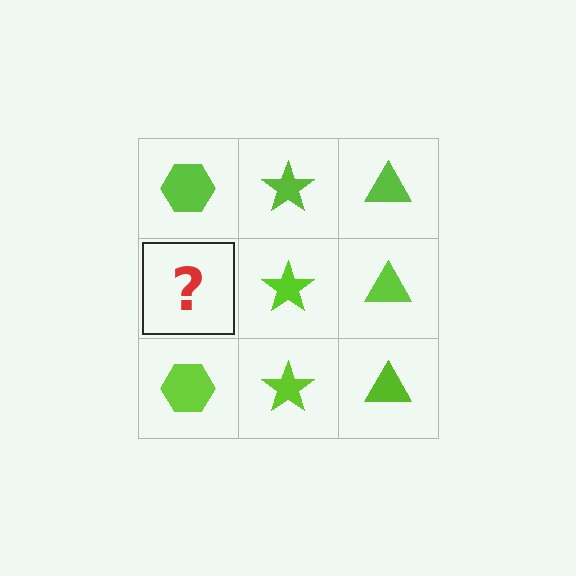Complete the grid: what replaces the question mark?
The question mark should be replaced with a lime hexagon.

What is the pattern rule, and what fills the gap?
The rule is that each column has a consistent shape. The gap should be filled with a lime hexagon.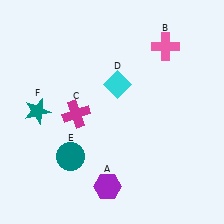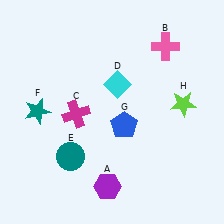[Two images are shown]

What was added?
A blue pentagon (G), a lime star (H) were added in Image 2.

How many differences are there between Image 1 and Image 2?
There are 2 differences between the two images.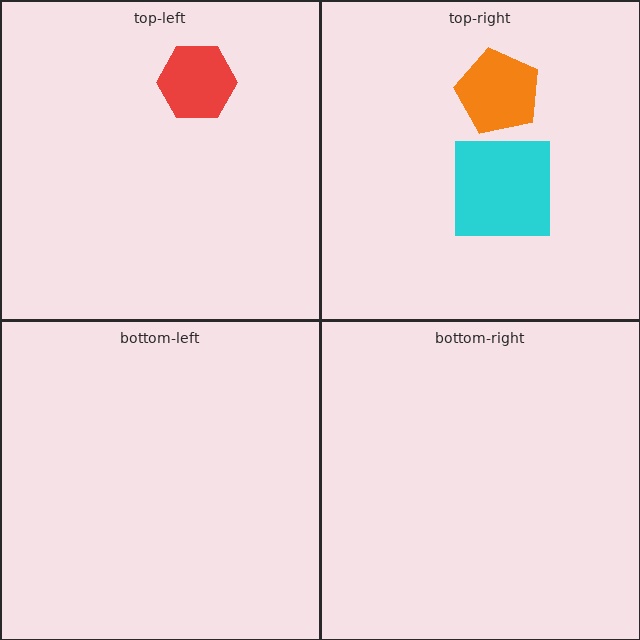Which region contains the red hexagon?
The top-left region.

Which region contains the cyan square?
The top-right region.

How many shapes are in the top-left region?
1.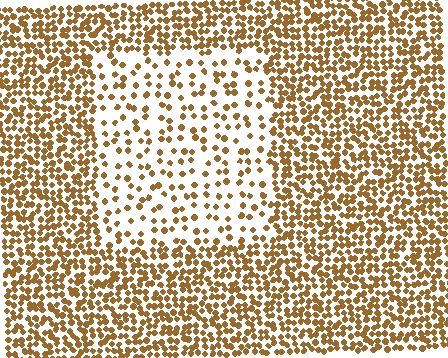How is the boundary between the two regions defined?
The boundary is defined by a change in element density (approximately 2.5x ratio). All elements are the same color, size, and shape.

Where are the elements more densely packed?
The elements are more densely packed outside the rectangle boundary.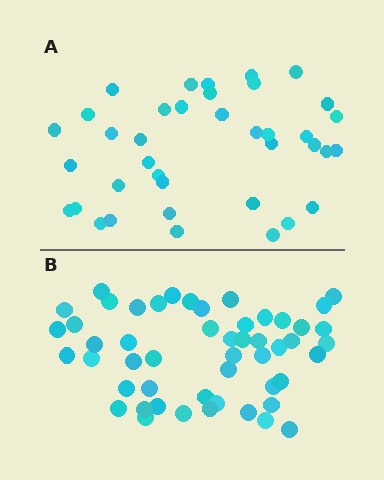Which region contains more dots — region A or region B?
Region B (the bottom region) has more dots.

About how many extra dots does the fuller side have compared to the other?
Region B has approximately 15 more dots than region A.